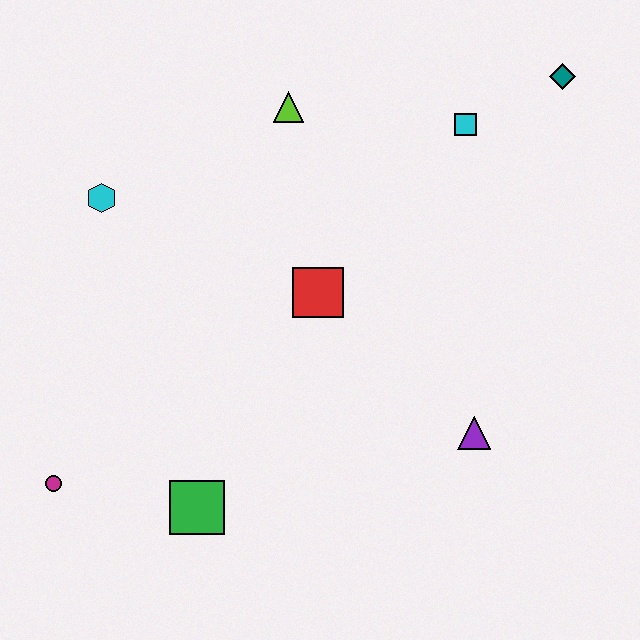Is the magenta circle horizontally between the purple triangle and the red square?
No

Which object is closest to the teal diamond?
The cyan square is closest to the teal diamond.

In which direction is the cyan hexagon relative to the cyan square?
The cyan hexagon is to the left of the cyan square.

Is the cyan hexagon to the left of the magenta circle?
No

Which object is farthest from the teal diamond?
The magenta circle is farthest from the teal diamond.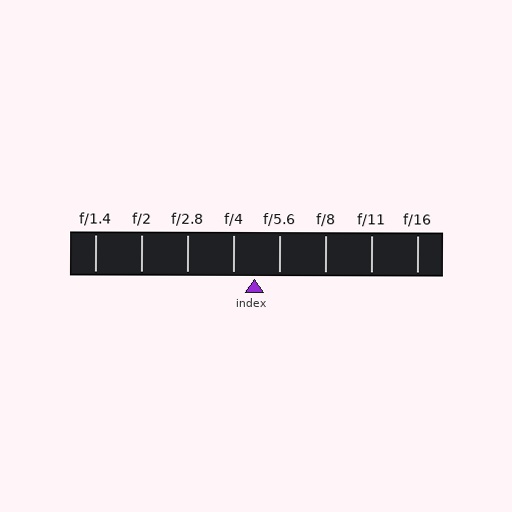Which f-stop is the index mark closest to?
The index mark is closest to f/4.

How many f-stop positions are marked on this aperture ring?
There are 8 f-stop positions marked.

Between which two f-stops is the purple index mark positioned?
The index mark is between f/4 and f/5.6.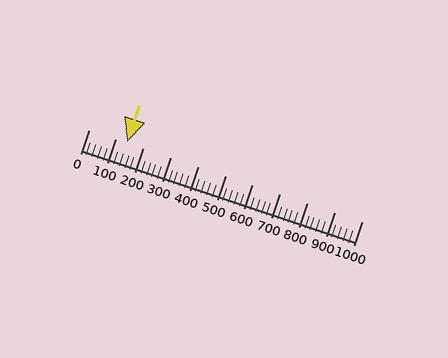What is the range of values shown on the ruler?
The ruler shows values from 0 to 1000.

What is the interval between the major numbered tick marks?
The major tick marks are spaced 100 units apart.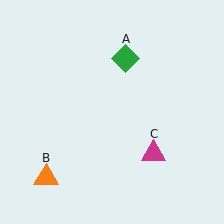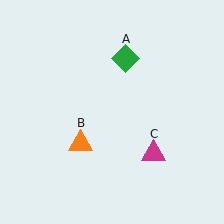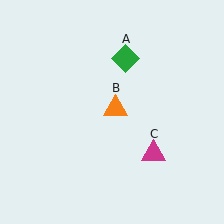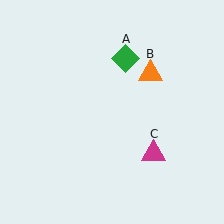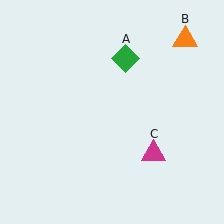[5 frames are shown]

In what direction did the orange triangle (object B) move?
The orange triangle (object B) moved up and to the right.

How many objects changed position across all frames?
1 object changed position: orange triangle (object B).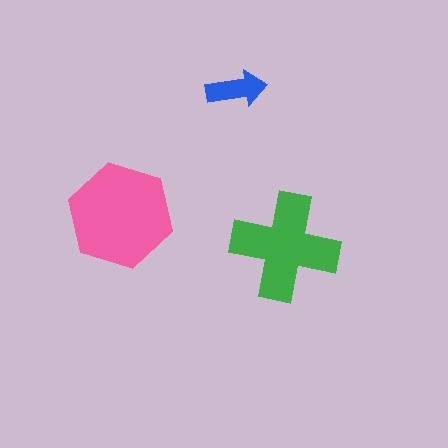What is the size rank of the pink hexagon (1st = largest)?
1st.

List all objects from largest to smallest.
The pink hexagon, the green cross, the blue arrow.